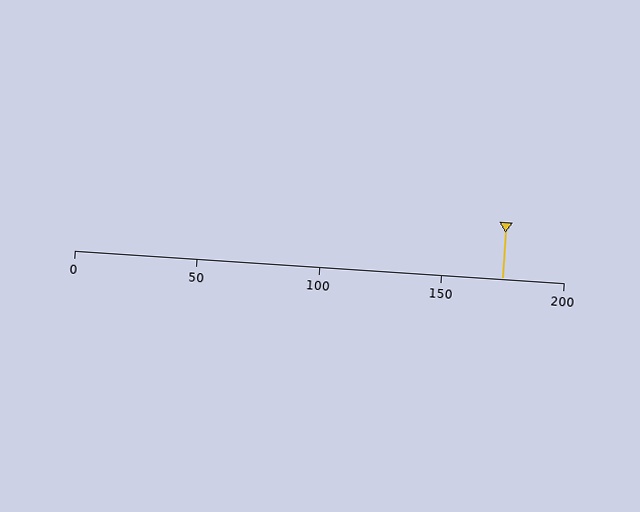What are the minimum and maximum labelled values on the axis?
The axis runs from 0 to 200.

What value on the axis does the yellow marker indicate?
The marker indicates approximately 175.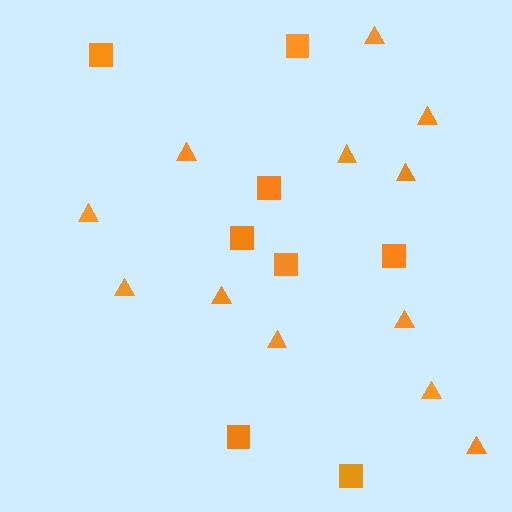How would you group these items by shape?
There are 2 groups: one group of squares (8) and one group of triangles (12).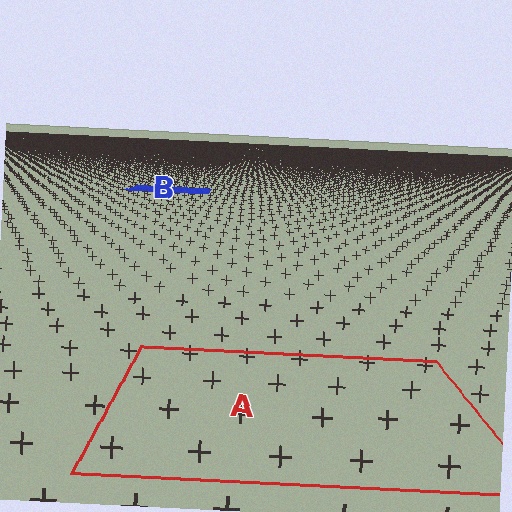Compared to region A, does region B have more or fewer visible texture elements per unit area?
Region B has more texture elements per unit area — they are packed more densely because it is farther away.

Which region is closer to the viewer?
Region A is closer. The texture elements there are larger and more spread out.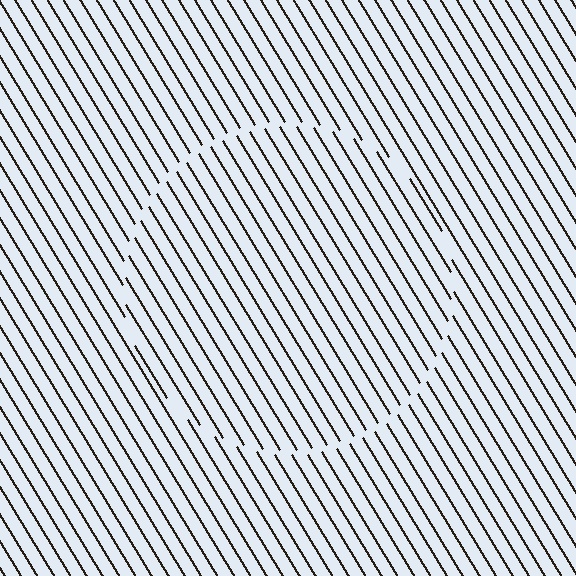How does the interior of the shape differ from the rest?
The interior of the shape contains the same grating, shifted by half a period — the contour is defined by the phase discontinuity where line-ends from the inner and outer gratings abut.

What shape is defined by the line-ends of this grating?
An illusory circle. The interior of the shape contains the same grating, shifted by half a period — the contour is defined by the phase discontinuity where line-ends from the inner and outer gratings abut.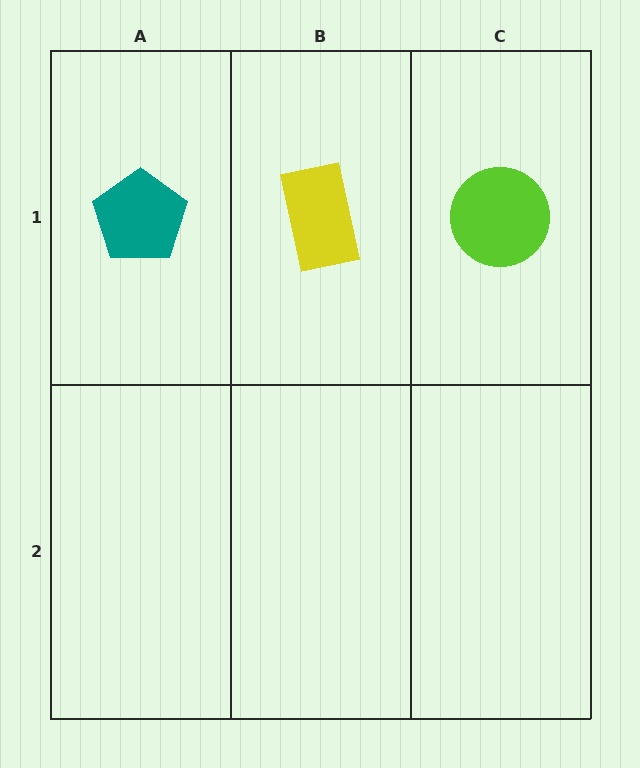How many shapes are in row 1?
3 shapes.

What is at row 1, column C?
A lime circle.